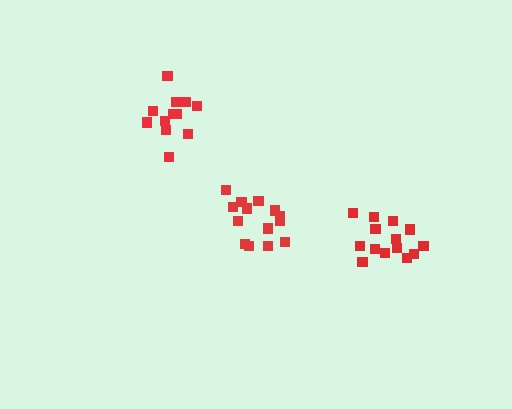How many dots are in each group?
Group 1: 12 dots, Group 2: 14 dots, Group 3: 14 dots (40 total).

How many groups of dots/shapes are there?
There are 3 groups.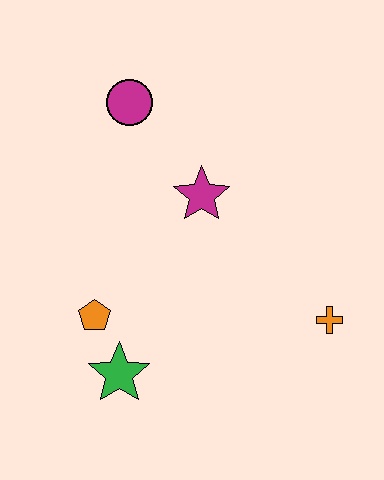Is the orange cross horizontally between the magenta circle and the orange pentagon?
No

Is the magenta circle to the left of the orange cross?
Yes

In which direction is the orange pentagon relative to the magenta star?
The orange pentagon is below the magenta star.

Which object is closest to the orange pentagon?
The green star is closest to the orange pentagon.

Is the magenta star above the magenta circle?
No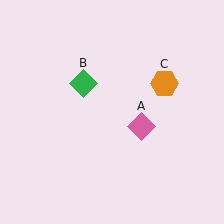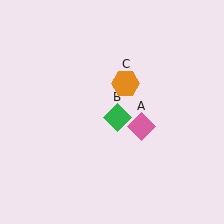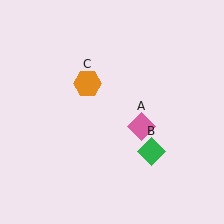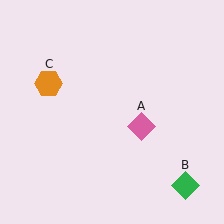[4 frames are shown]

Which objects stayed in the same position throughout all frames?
Pink diamond (object A) remained stationary.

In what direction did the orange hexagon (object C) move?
The orange hexagon (object C) moved left.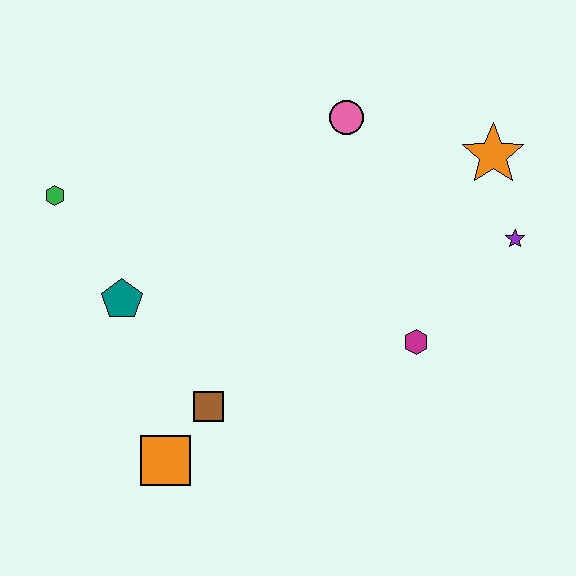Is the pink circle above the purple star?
Yes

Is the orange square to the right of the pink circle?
No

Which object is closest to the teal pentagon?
The green hexagon is closest to the teal pentagon.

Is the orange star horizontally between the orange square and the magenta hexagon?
No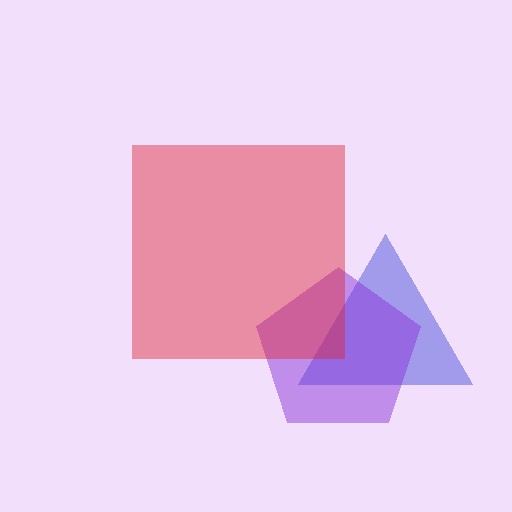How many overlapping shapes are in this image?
There are 3 overlapping shapes in the image.